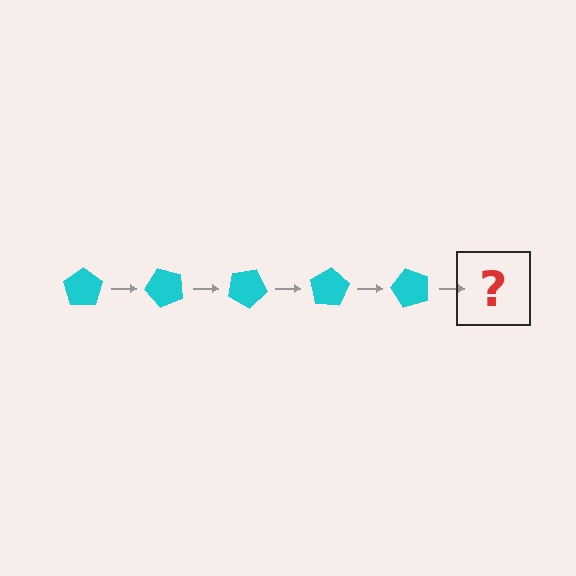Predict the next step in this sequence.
The next step is a cyan pentagon rotated 250 degrees.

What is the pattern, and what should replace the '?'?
The pattern is that the pentagon rotates 50 degrees each step. The '?' should be a cyan pentagon rotated 250 degrees.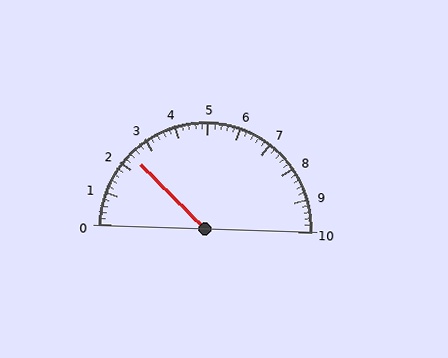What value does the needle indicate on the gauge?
The needle indicates approximately 2.4.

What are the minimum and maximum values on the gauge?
The gauge ranges from 0 to 10.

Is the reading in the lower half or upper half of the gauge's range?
The reading is in the lower half of the range (0 to 10).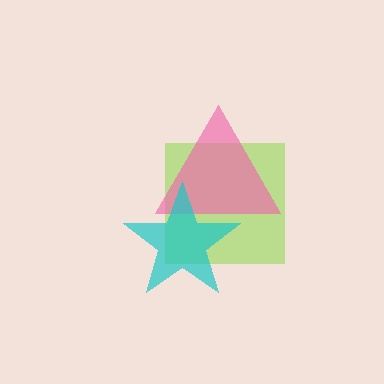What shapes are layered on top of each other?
The layered shapes are: a lime square, a pink triangle, a cyan star.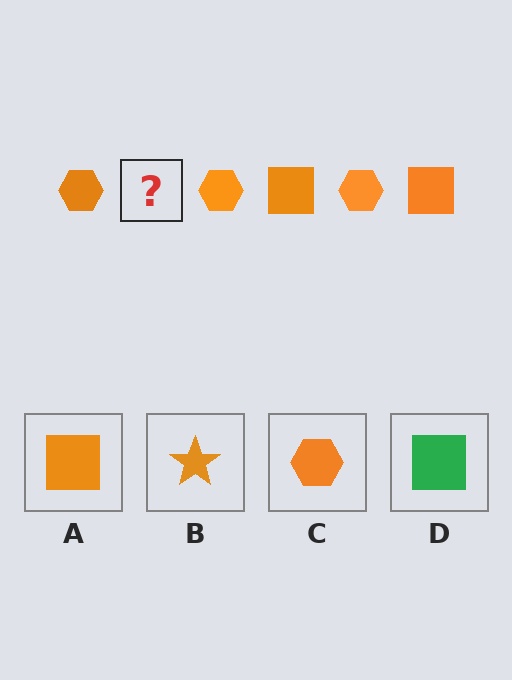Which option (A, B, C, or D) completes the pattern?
A.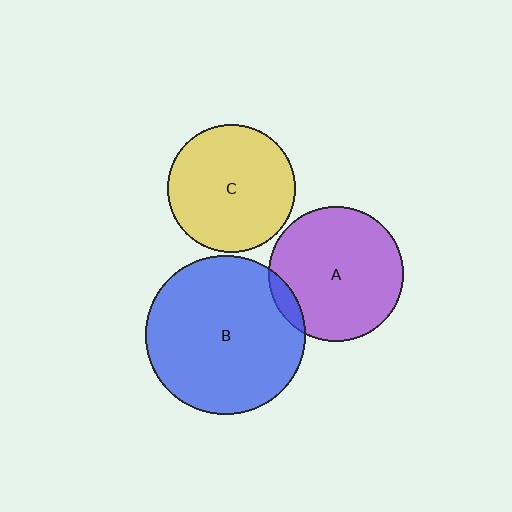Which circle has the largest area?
Circle B (blue).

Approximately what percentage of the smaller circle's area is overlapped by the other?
Approximately 10%.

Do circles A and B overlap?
Yes.